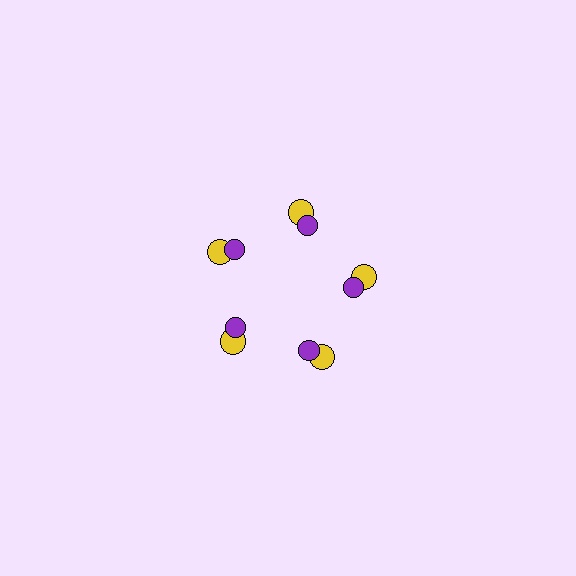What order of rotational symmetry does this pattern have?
This pattern has 5-fold rotational symmetry.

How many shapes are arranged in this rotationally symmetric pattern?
There are 10 shapes, arranged in 5 groups of 2.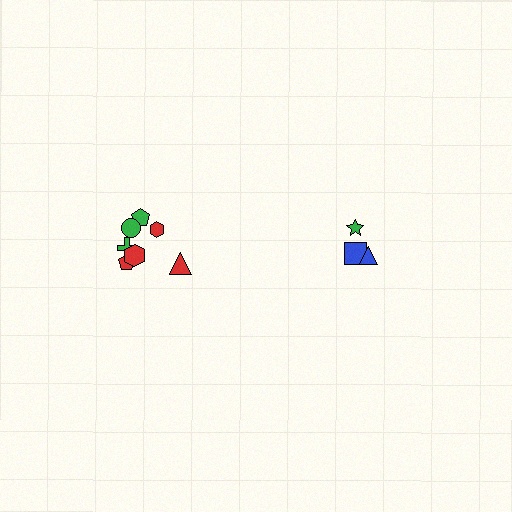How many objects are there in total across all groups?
There are 10 objects.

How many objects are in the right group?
There are 3 objects.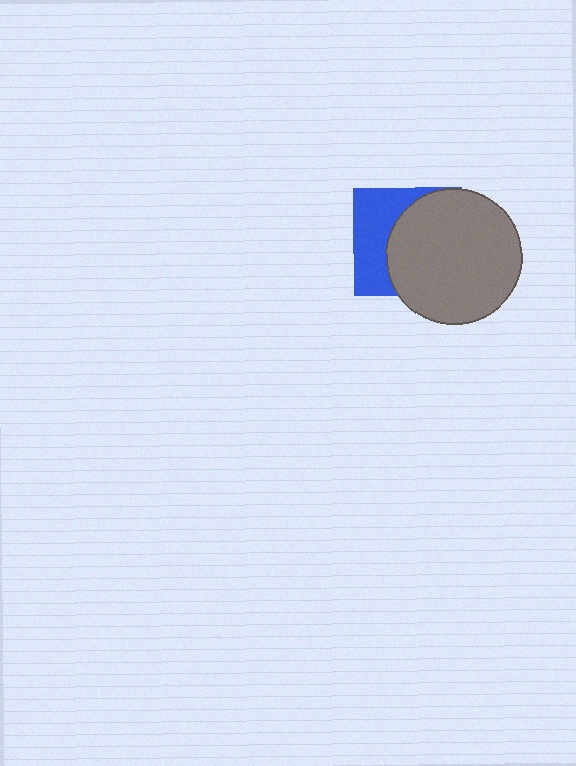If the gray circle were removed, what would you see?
You would see the complete blue square.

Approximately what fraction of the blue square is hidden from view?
Roughly 60% of the blue square is hidden behind the gray circle.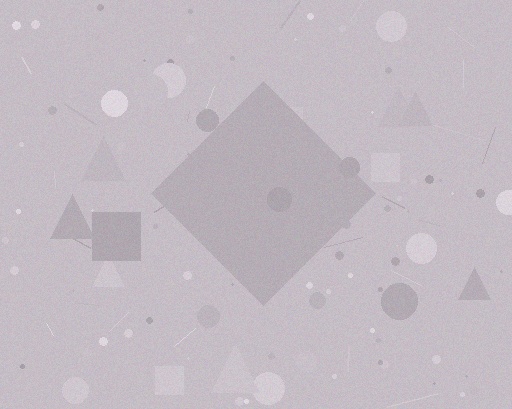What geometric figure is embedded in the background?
A diamond is embedded in the background.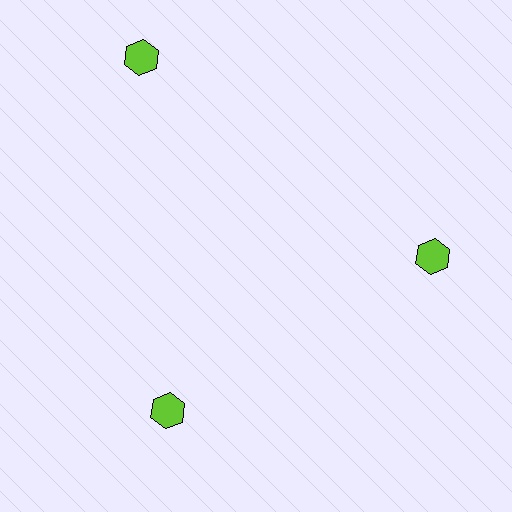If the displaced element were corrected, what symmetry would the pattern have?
It would have 3-fold rotational symmetry — the pattern would map onto itself every 120 degrees.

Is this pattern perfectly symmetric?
No. The 3 lime hexagons are arranged in a ring, but one element near the 11 o'clock position is pushed outward from the center, breaking the 3-fold rotational symmetry.